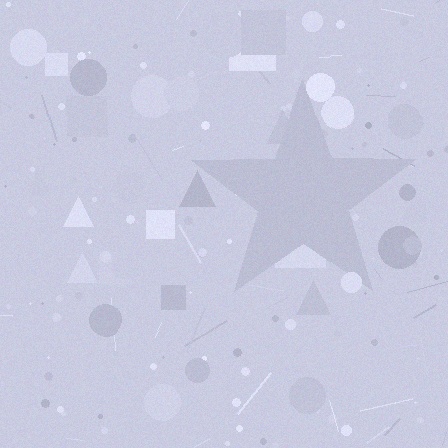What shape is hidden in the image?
A star is hidden in the image.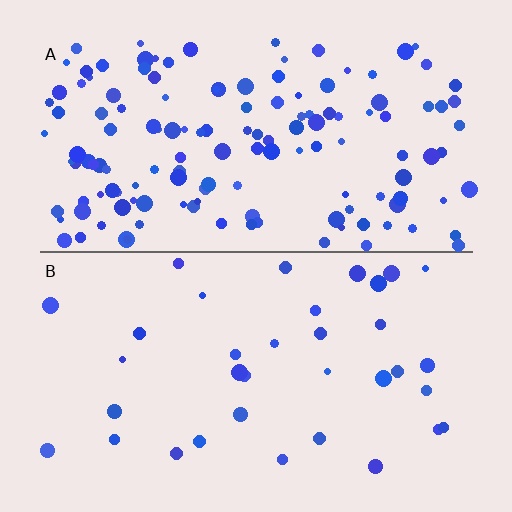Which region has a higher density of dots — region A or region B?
A (the top).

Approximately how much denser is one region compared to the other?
Approximately 4.0× — region A over region B.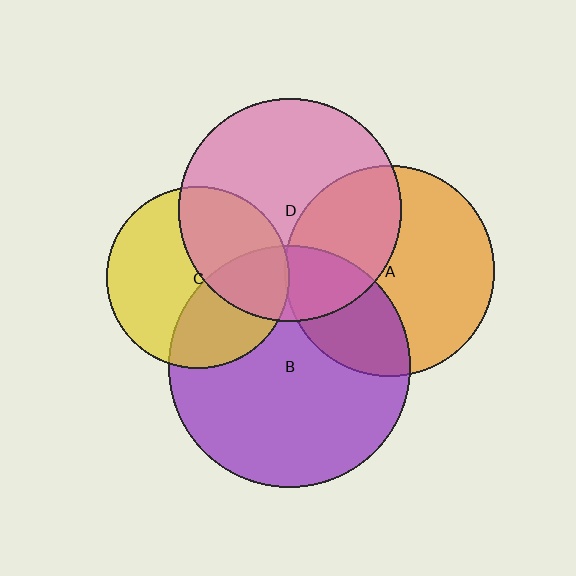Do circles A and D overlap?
Yes.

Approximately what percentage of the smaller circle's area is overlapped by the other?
Approximately 35%.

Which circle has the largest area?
Circle B (purple).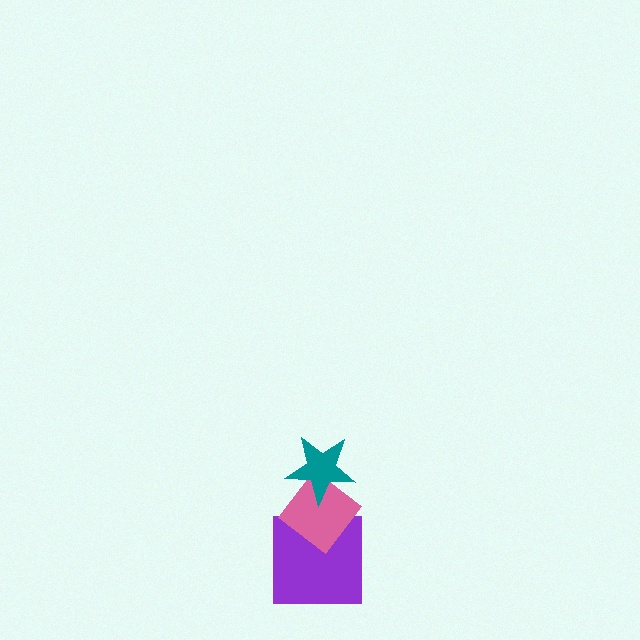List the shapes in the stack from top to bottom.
From top to bottom: the teal star, the pink diamond, the purple square.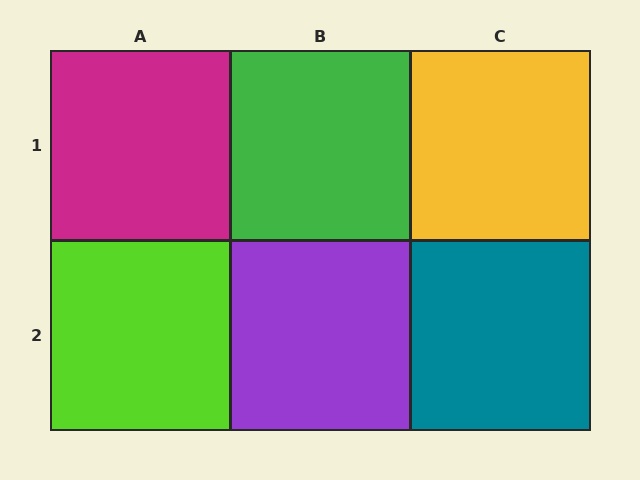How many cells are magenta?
1 cell is magenta.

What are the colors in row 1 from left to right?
Magenta, green, yellow.